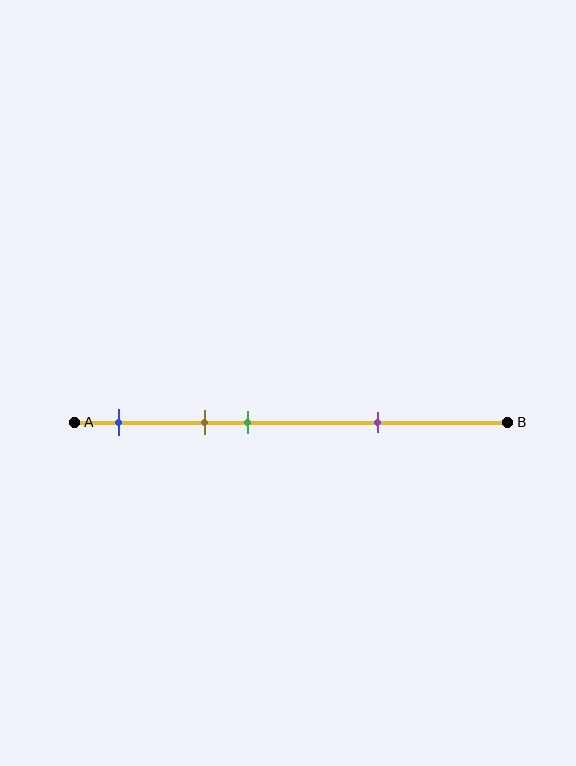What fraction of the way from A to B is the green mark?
The green mark is approximately 40% (0.4) of the way from A to B.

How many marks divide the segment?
There are 4 marks dividing the segment.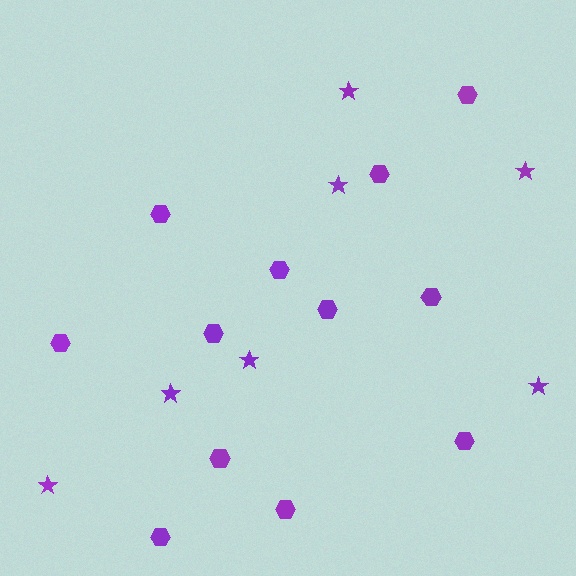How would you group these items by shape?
There are 2 groups: one group of hexagons (12) and one group of stars (7).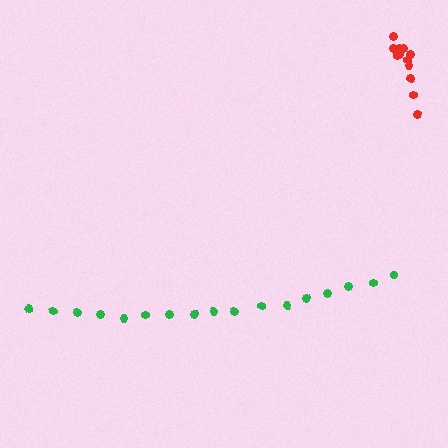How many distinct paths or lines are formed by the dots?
There are 2 distinct paths.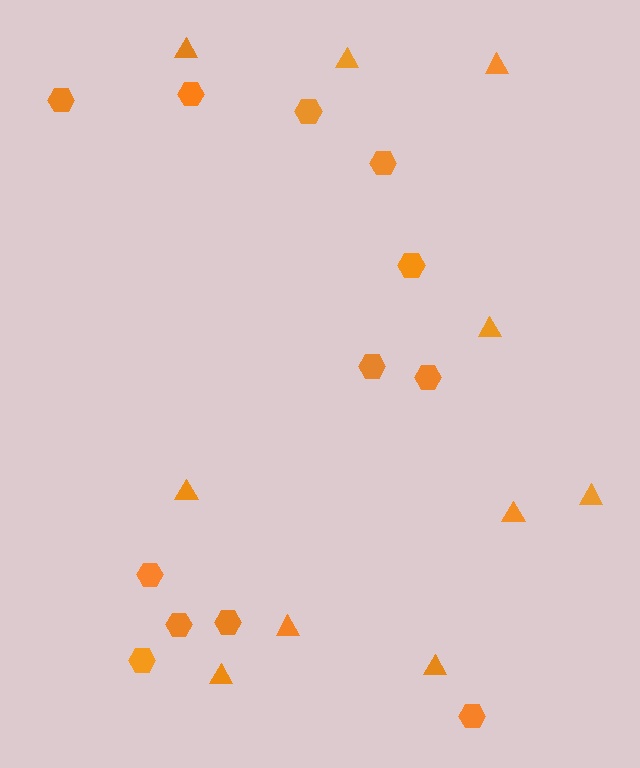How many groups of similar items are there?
There are 2 groups: one group of hexagons (12) and one group of triangles (10).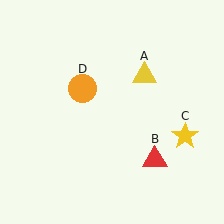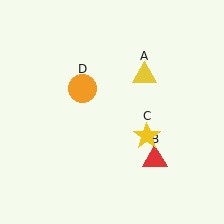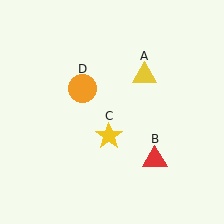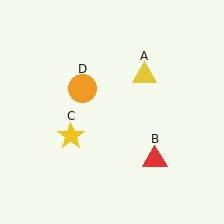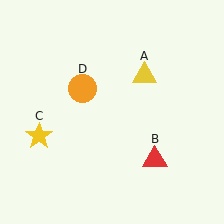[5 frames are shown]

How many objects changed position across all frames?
1 object changed position: yellow star (object C).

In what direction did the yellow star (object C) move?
The yellow star (object C) moved left.